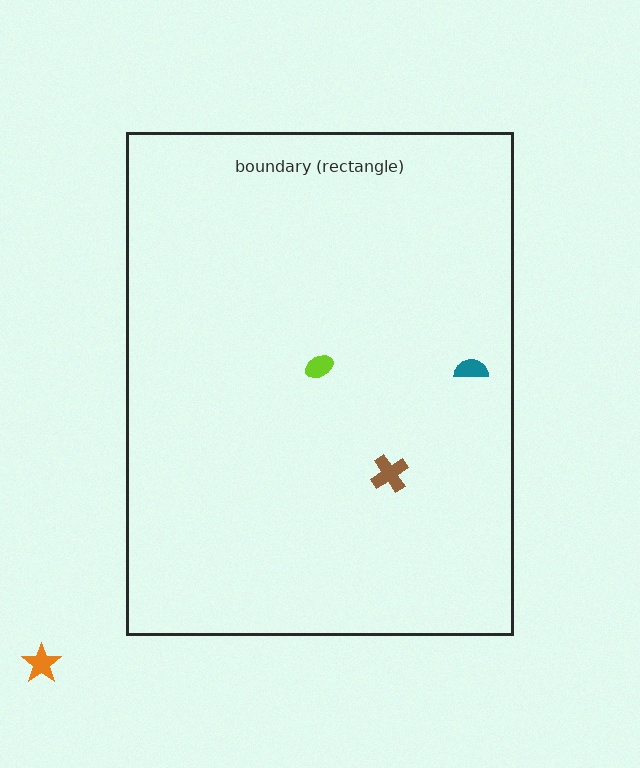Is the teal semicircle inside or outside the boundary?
Inside.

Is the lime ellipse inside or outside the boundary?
Inside.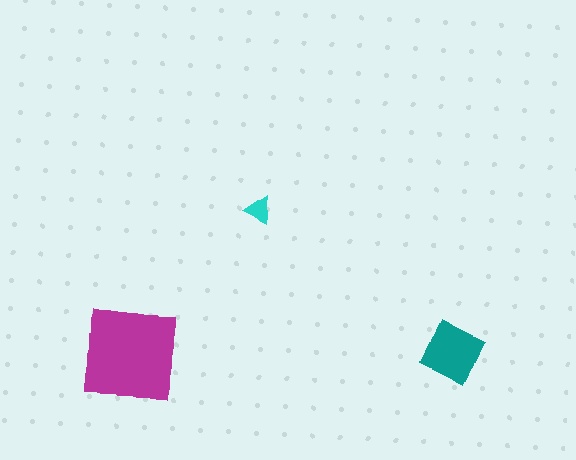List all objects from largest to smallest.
The magenta square, the teal square, the cyan triangle.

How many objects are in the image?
There are 3 objects in the image.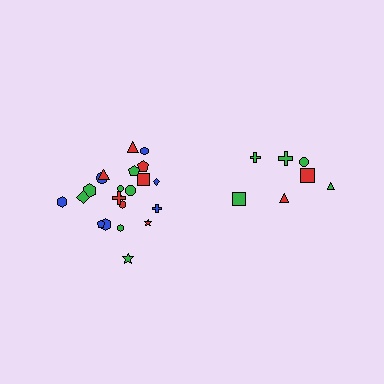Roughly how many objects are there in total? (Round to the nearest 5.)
Roughly 30 objects in total.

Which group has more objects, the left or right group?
The left group.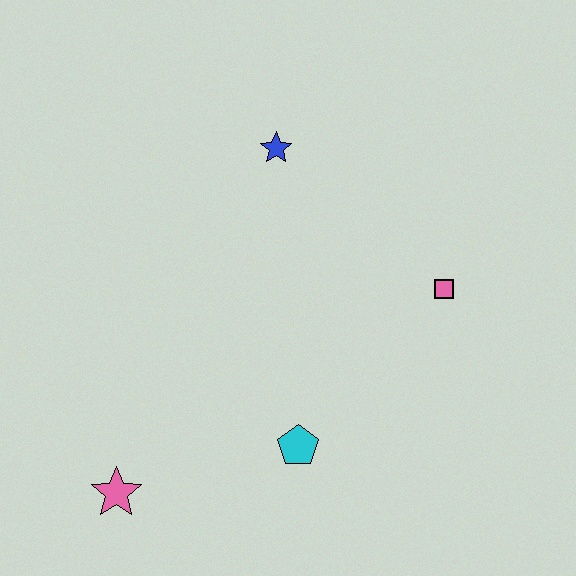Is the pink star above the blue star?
No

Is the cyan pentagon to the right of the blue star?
Yes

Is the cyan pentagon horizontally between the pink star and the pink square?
Yes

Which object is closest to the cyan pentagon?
The pink star is closest to the cyan pentagon.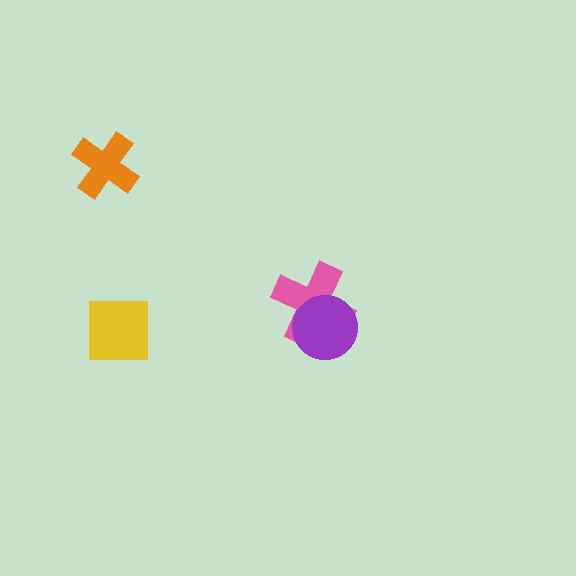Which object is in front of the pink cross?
The purple circle is in front of the pink cross.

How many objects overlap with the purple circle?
1 object overlaps with the purple circle.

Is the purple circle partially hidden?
No, no other shape covers it.